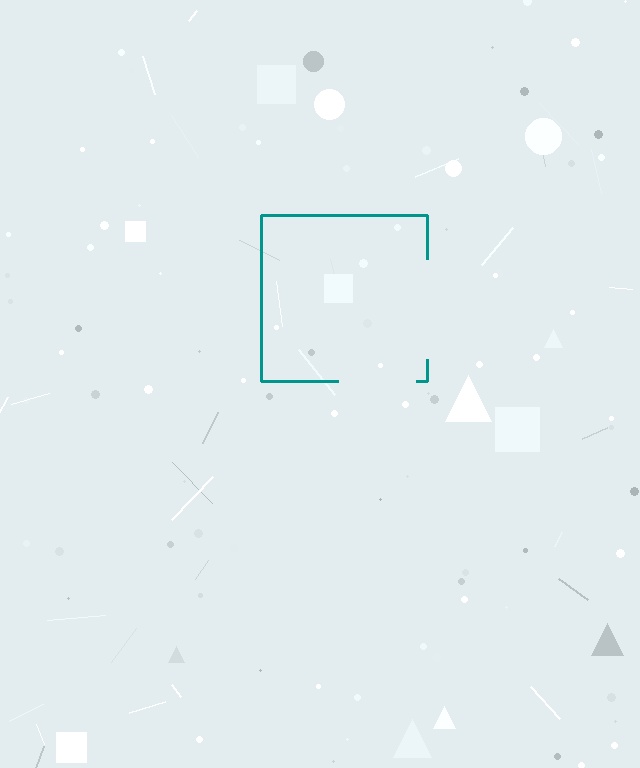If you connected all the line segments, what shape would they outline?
They would outline a square.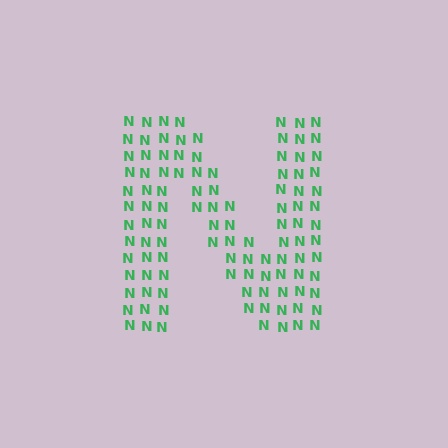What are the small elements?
The small elements are letter N's.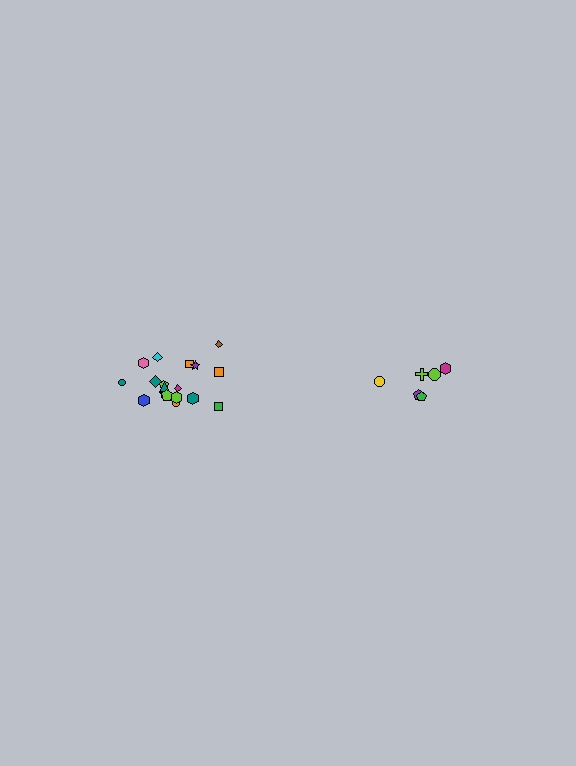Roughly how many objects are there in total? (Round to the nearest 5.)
Roughly 25 objects in total.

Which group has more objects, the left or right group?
The left group.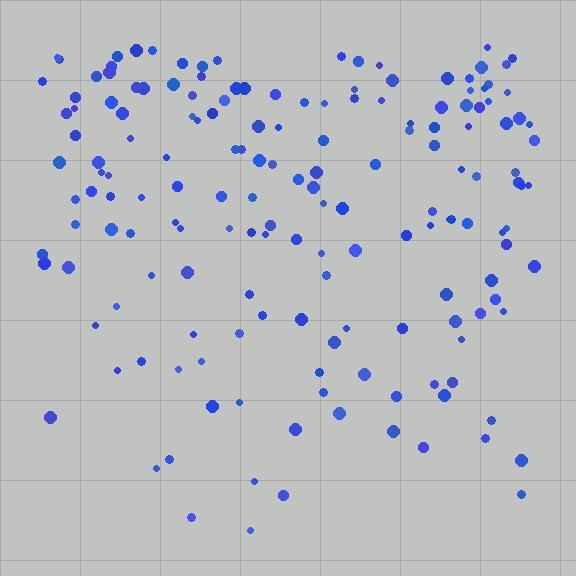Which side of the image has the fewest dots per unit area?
The bottom.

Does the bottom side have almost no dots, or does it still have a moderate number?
Still a moderate number, just noticeably fewer than the top.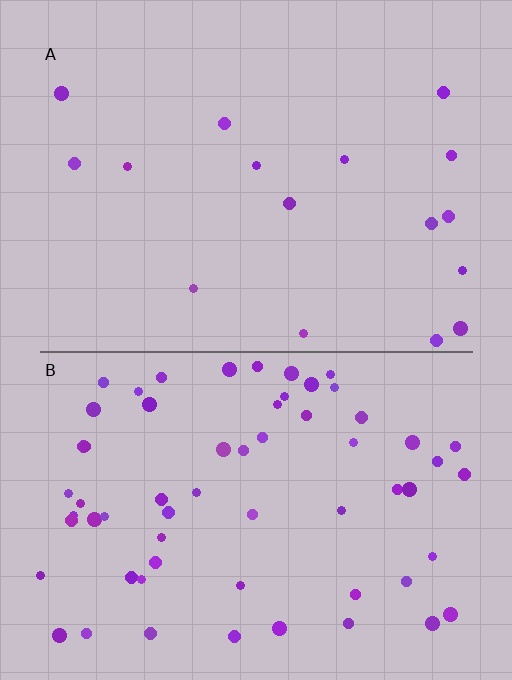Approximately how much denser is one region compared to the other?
Approximately 3.7× — region B over region A.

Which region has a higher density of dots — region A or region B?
B (the bottom).